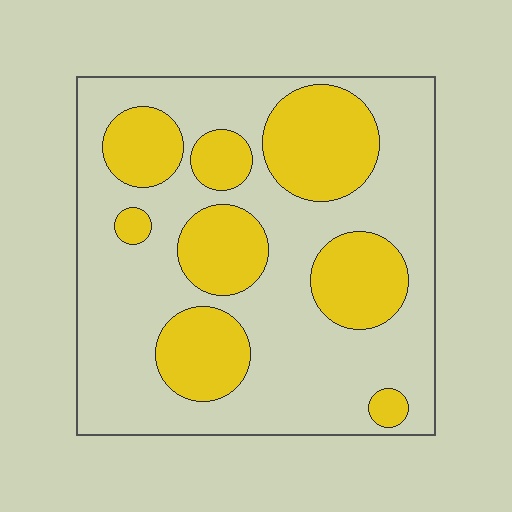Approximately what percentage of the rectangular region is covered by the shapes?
Approximately 35%.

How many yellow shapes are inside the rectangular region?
8.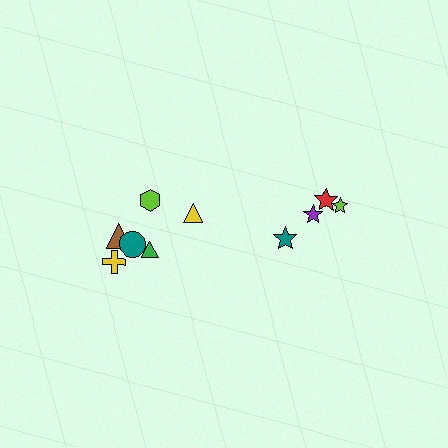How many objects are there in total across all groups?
There are 10 objects.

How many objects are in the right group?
There are 4 objects.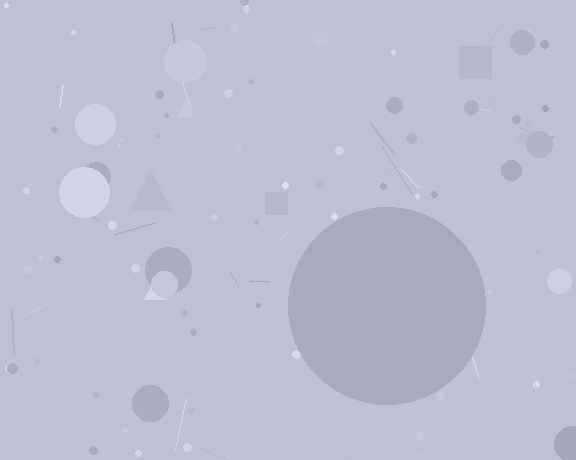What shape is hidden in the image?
A circle is hidden in the image.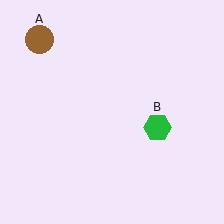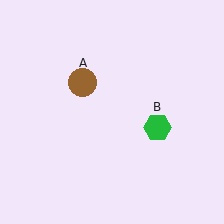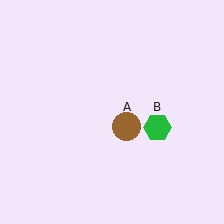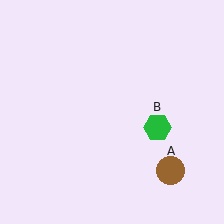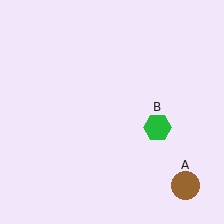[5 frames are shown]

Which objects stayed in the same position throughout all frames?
Green hexagon (object B) remained stationary.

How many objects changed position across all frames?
1 object changed position: brown circle (object A).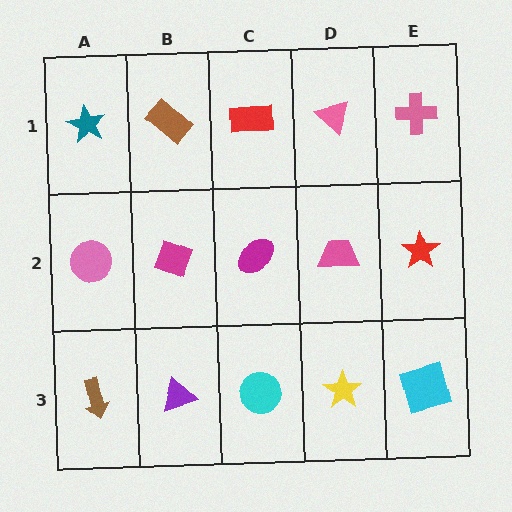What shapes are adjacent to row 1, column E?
A red star (row 2, column E), a pink triangle (row 1, column D).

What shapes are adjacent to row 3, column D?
A pink trapezoid (row 2, column D), a cyan circle (row 3, column C), a cyan square (row 3, column E).